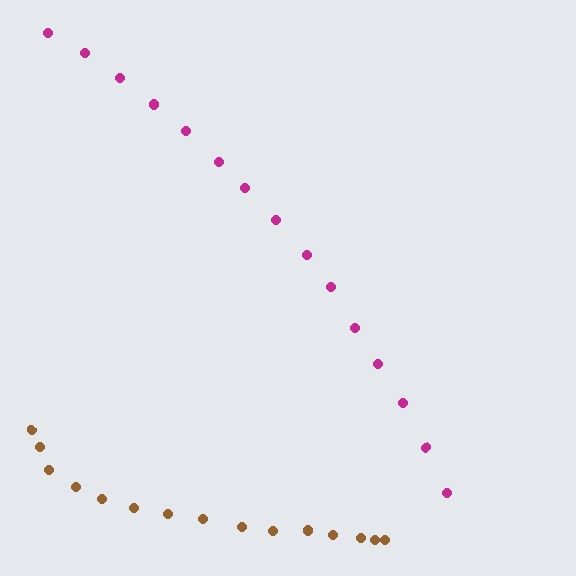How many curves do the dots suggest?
There are 2 distinct paths.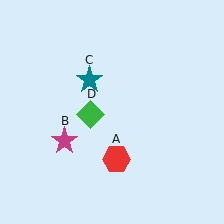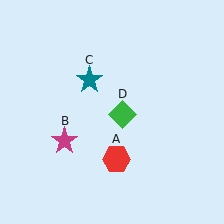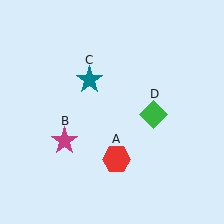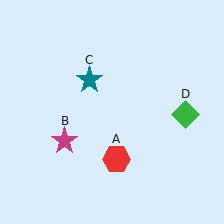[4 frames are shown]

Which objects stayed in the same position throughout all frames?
Red hexagon (object A) and magenta star (object B) and teal star (object C) remained stationary.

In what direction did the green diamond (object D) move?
The green diamond (object D) moved right.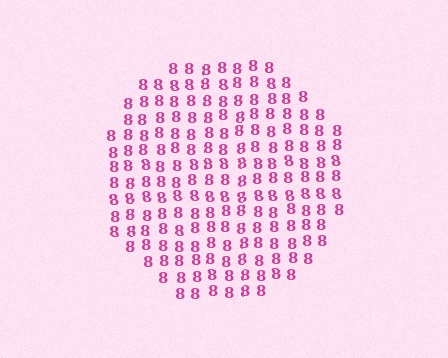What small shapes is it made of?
It is made of small digit 8's.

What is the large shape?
The large shape is a circle.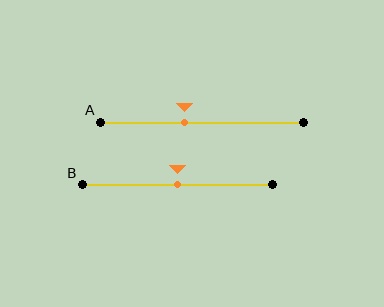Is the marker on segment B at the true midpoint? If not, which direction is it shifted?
Yes, the marker on segment B is at the true midpoint.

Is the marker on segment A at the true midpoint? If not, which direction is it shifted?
No, the marker on segment A is shifted to the left by about 9% of the segment length.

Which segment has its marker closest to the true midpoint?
Segment B has its marker closest to the true midpoint.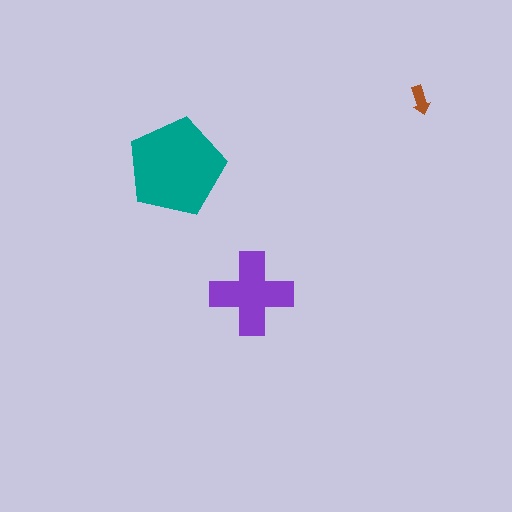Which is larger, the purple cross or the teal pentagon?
The teal pentagon.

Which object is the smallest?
The brown arrow.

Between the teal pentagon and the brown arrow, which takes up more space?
The teal pentagon.